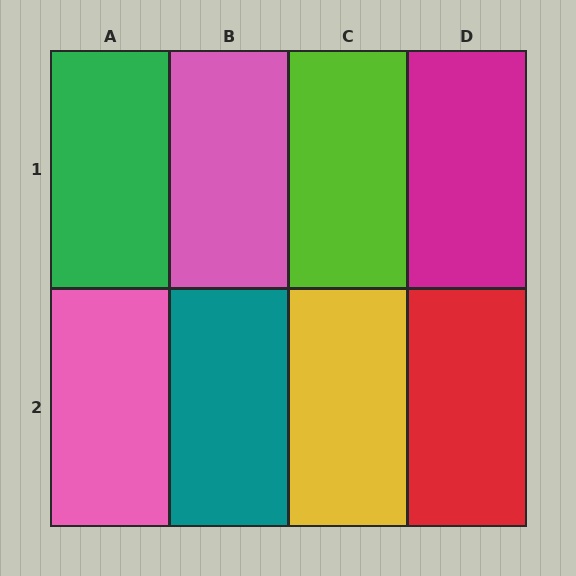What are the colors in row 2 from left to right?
Pink, teal, yellow, red.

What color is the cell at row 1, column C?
Lime.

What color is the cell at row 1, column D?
Magenta.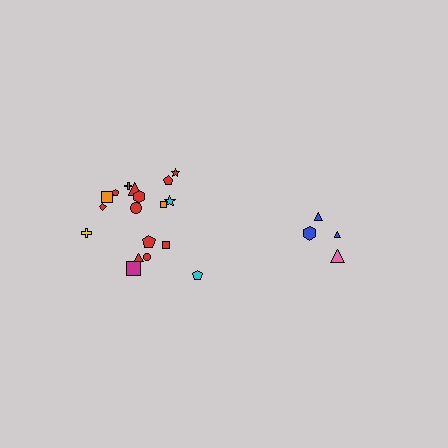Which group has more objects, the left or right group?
The left group.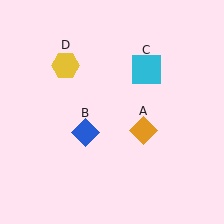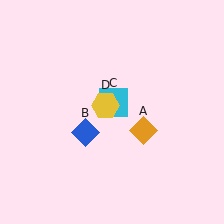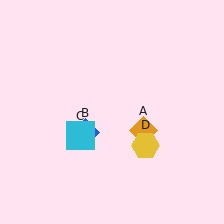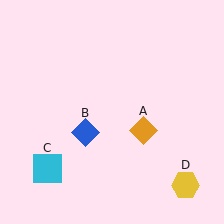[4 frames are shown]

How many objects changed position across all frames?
2 objects changed position: cyan square (object C), yellow hexagon (object D).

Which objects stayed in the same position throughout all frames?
Orange diamond (object A) and blue diamond (object B) remained stationary.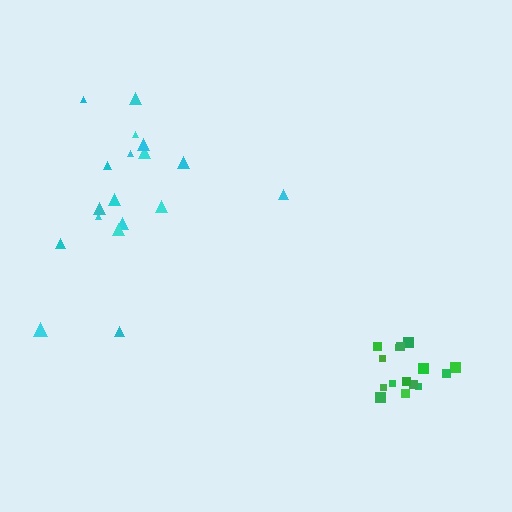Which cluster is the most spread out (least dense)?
Cyan.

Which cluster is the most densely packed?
Green.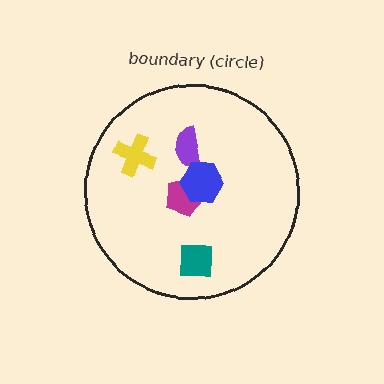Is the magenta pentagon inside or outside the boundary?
Inside.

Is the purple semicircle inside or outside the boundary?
Inside.